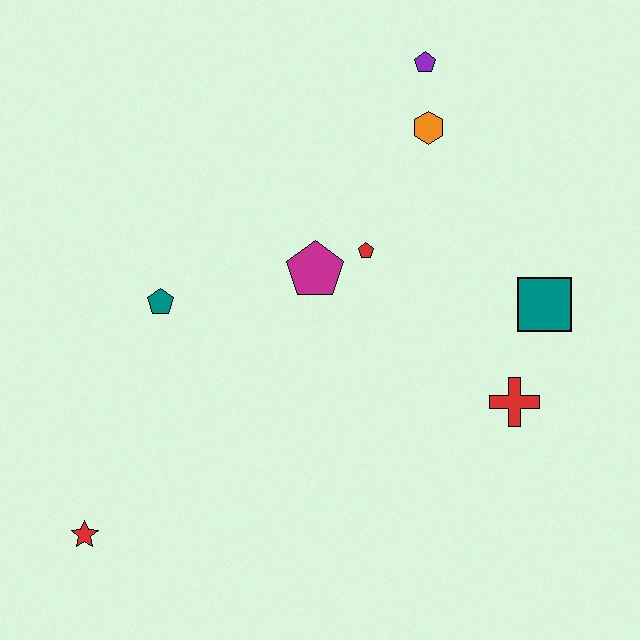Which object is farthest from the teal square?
The red star is farthest from the teal square.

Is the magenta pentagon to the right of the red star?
Yes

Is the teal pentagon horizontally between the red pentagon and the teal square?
No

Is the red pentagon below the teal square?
No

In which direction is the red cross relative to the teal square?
The red cross is below the teal square.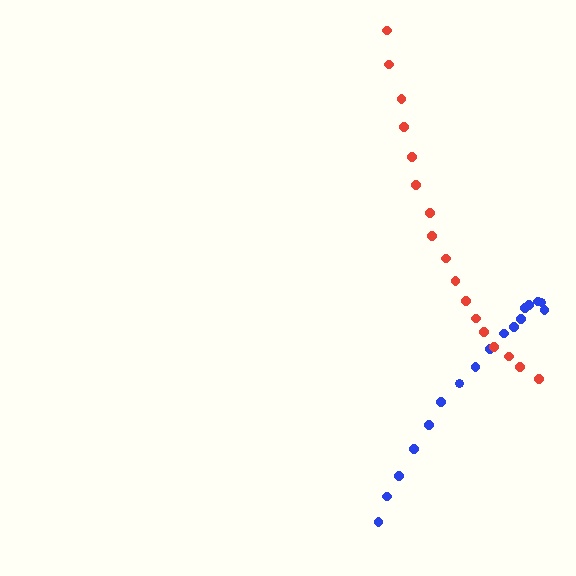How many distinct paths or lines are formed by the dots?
There are 2 distinct paths.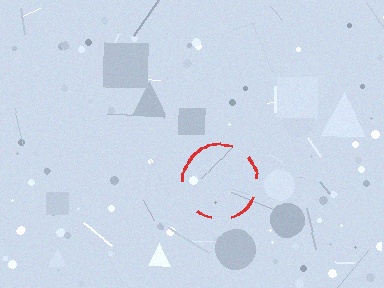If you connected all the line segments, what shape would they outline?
They would outline a circle.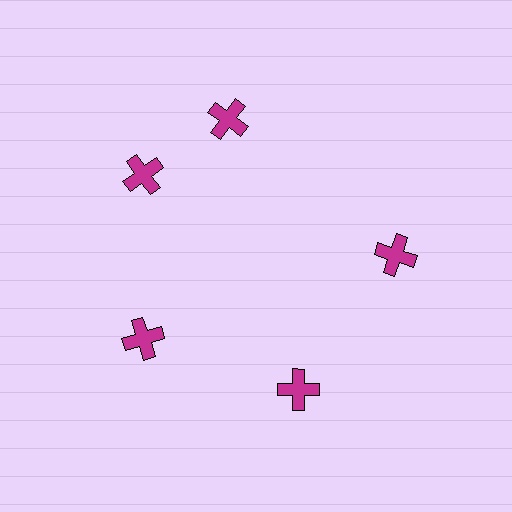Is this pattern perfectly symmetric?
No. The 5 magenta crosses are arranged in a ring, but one element near the 1 o'clock position is rotated out of alignment along the ring, breaking the 5-fold rotational symmetry.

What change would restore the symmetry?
The symmetry would be restored by rotating it back into even spacing with its neighbors so that all 5 crosses sit at equal angles and equal distance from the center.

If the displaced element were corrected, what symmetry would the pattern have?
It would have 5-fold rotational symmetry — the pattern would map onto itself every 72 degrees.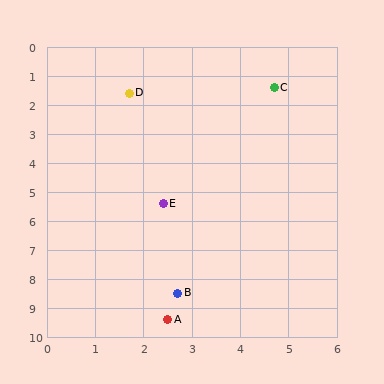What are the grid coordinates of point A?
Point A is at approximately (2.5, 9.4).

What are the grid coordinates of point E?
Point E is at approximately (2.4, 5.4).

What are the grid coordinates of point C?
Point C is at approximately (4.7, 1.4).